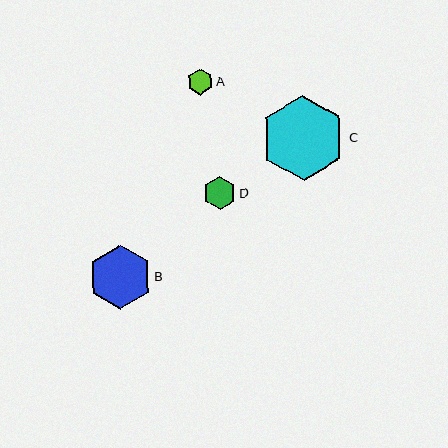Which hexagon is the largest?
Hexagon C is the largest with a size of approximately 85 pixels.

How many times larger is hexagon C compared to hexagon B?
Hexagon C is approximately 1.3 times the size of hexagon B.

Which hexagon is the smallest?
Hexagon A is the smallest with a size of approximately 26 pixels.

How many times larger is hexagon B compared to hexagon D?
Hexagon B is approximately 1.9 times the size of hexagon D.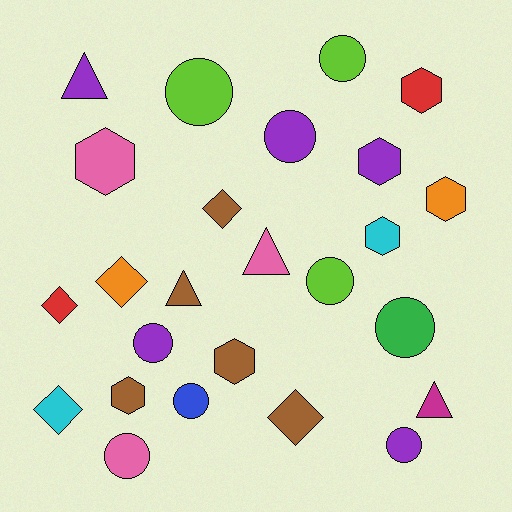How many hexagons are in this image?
There are 7 hexagons.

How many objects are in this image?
There are 25 objects.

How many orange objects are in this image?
There are 2 orange objects.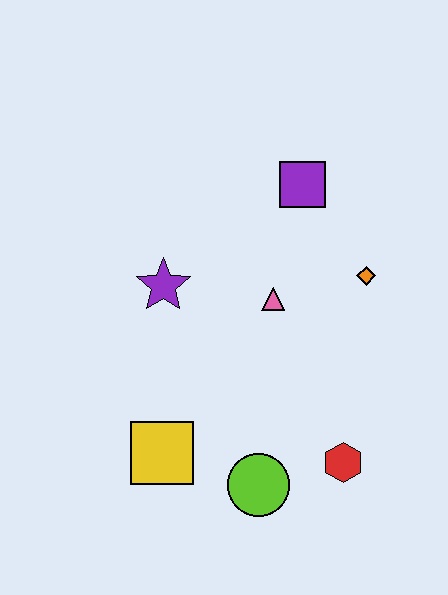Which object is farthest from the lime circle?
The purple square is farthest from the lime circle.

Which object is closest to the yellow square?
The lime circle is closest to the yellow square.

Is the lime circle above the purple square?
No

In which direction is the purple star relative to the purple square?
The purple star is to the left of the purple square.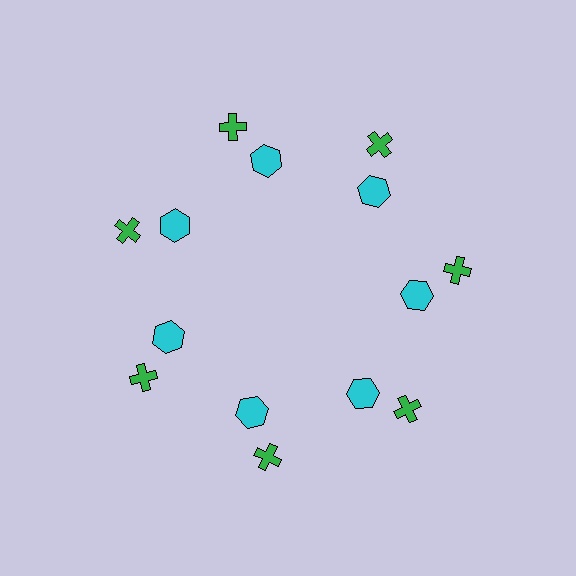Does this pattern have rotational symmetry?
Yes, this pattern has 7-fold rotational symmetry. It looks the same after rotating 51 degrees around the center.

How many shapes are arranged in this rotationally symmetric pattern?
There are 14 shapes, arranged in 7 groups of 2.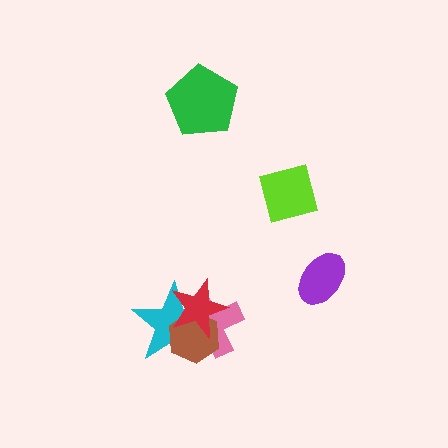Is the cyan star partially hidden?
Yes, it is partially covered by another shape.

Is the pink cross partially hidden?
Yes, it is partially covered by another shape.